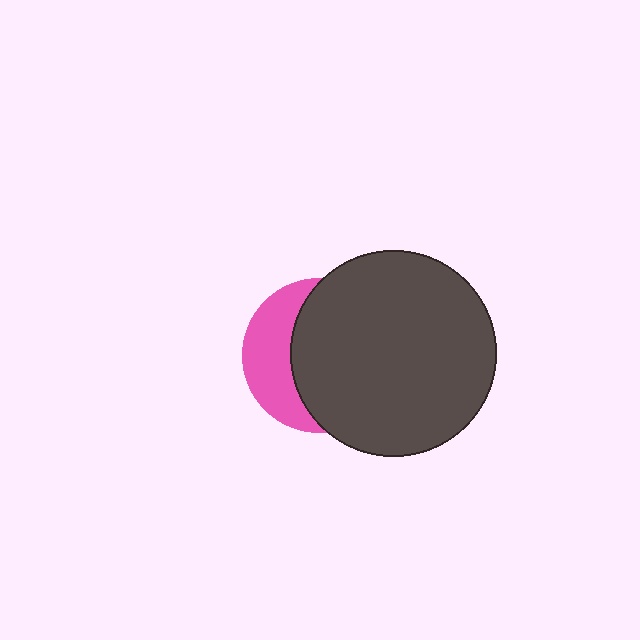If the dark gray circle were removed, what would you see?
You would see the complete pink circle.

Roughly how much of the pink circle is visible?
A small part of it is visible (roughly 35%).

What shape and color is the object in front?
The object in front is a dark gray circle.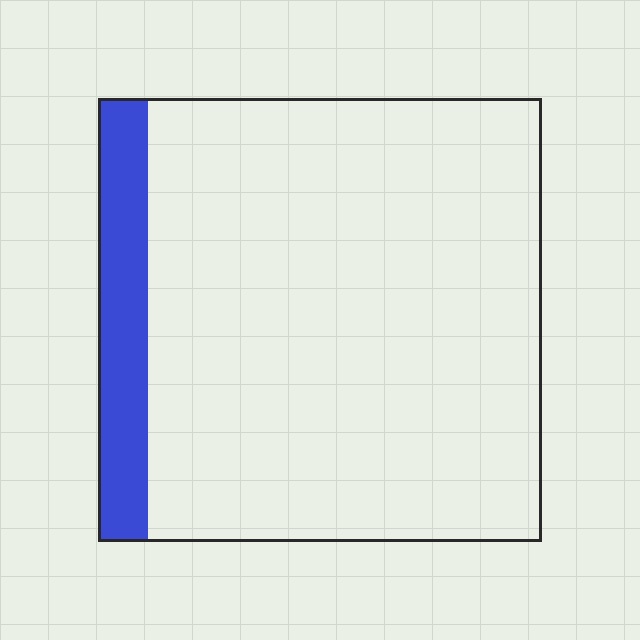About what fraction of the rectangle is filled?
About one eighth (1/8).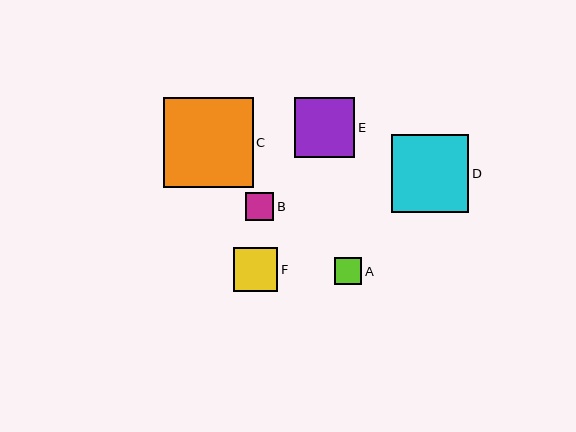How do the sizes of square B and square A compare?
Square B and square A are approximately the same size.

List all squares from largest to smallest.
From largest to smallest: C, D, E, F, B, A.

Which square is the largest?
Square C is the largest with a size of approximately 90 pixels.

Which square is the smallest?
Square A is the smallest with a size of approximately 27 pixels.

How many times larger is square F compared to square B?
Square F is approximately 1.5 times the size of square B.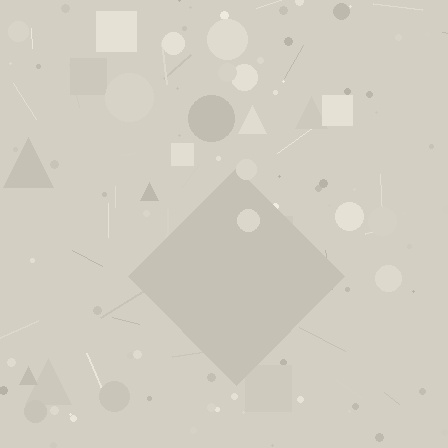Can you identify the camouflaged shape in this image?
The camouflaged shape is a diamond.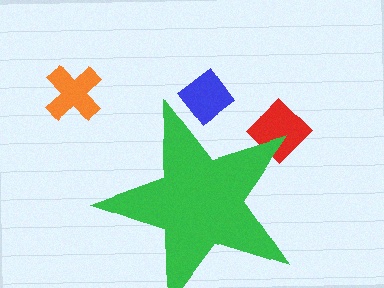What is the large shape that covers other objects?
A green star.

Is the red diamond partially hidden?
Yes, the red diamond is partially hidden behind the green star.